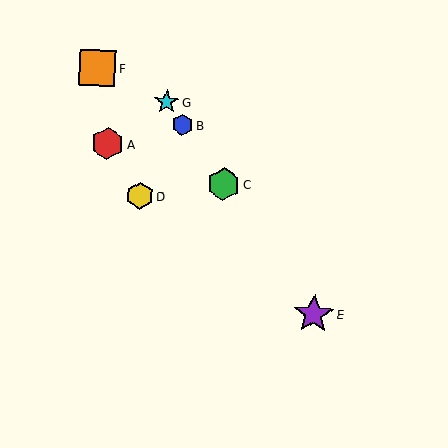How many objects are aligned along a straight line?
4 objects (B, C, E, G) are aligned along a straight line.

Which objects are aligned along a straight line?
Objects B, C, E, G are aligned along a straight line.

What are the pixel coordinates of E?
Object E is at (314, 314).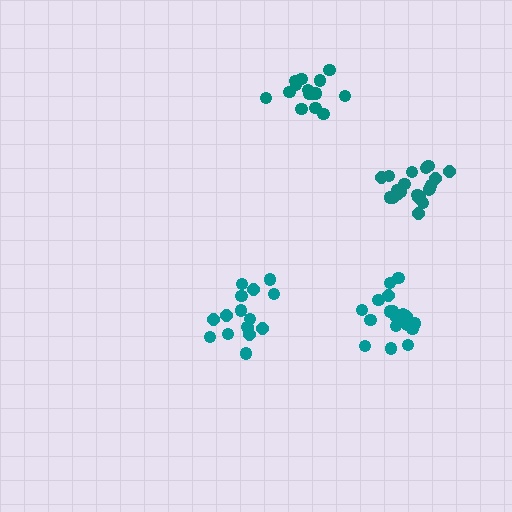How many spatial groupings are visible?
There are 4 spatial groupings.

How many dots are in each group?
Group 1: 16 dots, Group 2: 21 dots, Group 3: 15 dots, Group 4: 20 dots (72 total).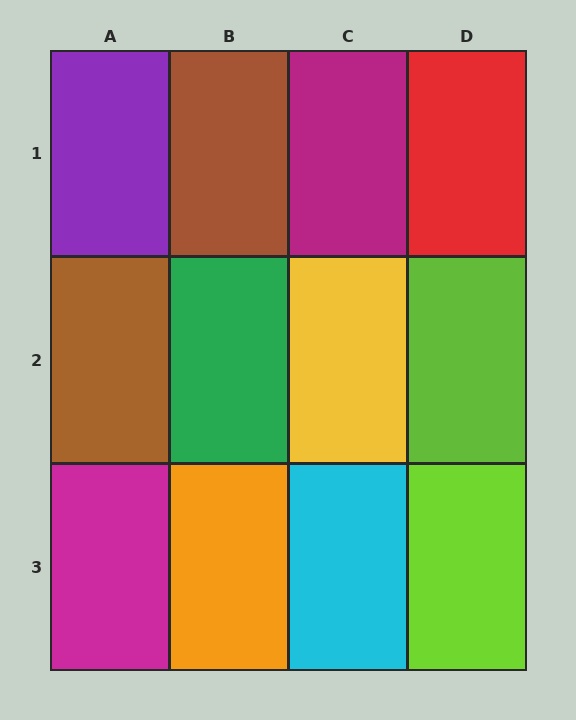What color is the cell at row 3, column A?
Magenta.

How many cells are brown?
2 cells are brown.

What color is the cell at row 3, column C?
Cyan.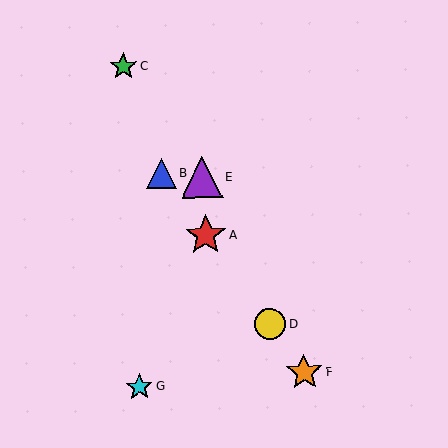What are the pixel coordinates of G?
Object G is at (139, 387).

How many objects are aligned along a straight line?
4 objects (A, B, D, F) are aligned along a straight line.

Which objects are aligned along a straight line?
Objects A, B, D, F are aligned along a straight line.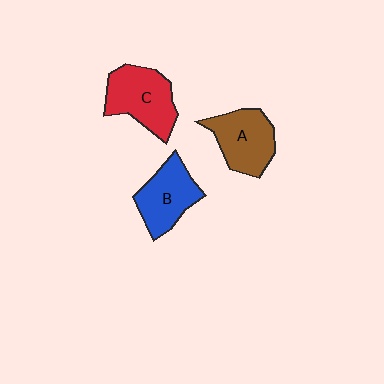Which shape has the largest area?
Shape C (red).